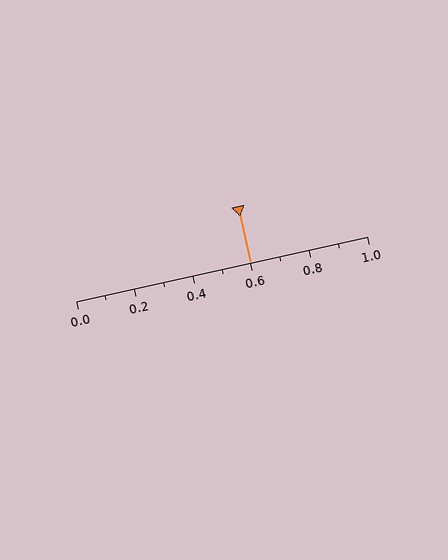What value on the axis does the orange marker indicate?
The marker indicates approximately 0.6.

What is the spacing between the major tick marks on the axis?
The major ticks are spaced 0.2 apart.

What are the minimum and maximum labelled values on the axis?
The axis runs from 0.0 to 1.0.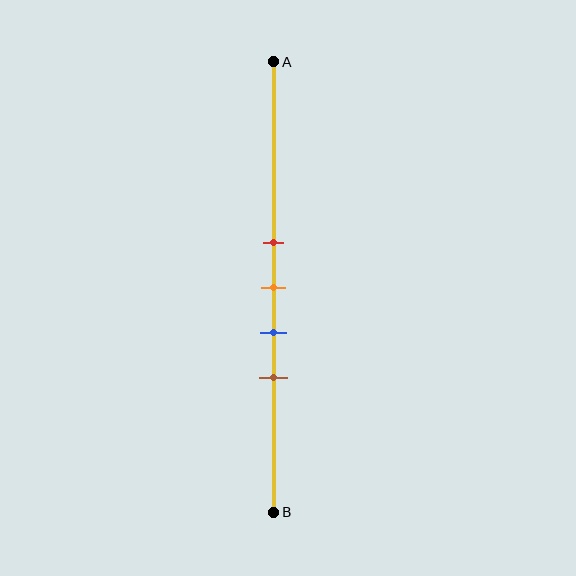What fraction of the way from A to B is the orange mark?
The orange mark is approximately 50% (0.5) of the way from A to B.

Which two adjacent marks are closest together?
The red and orange marks are the closest adjacent pair.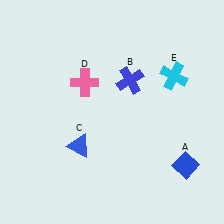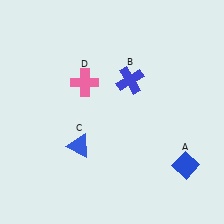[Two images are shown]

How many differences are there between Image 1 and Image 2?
There is 1 difference between the two images.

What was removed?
The cyan cross (E) was removed in Image 2.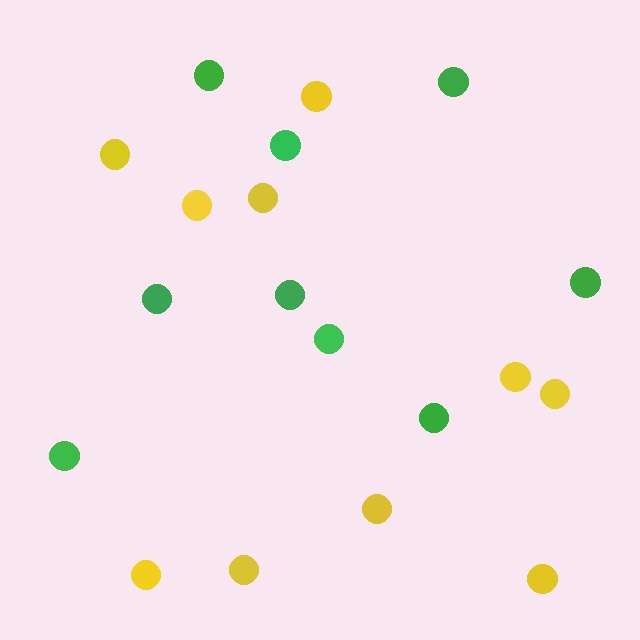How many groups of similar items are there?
There are 2 groups: one group of yellow circles (10) and one group of green circles (9).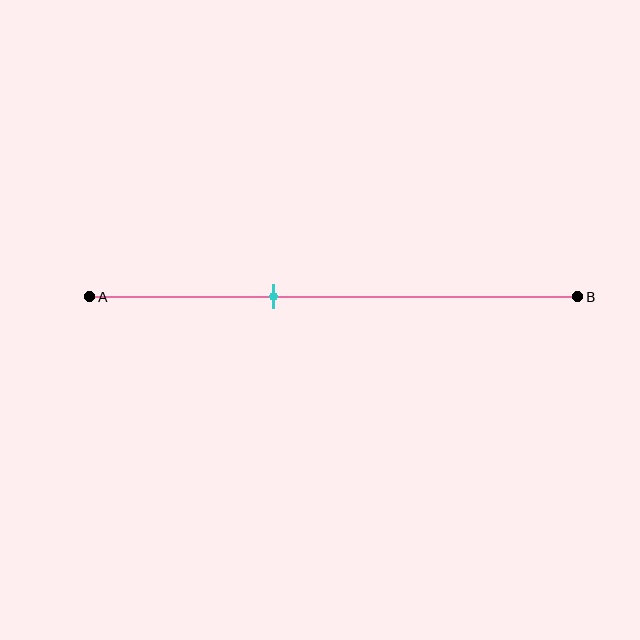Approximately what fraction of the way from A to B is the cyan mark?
The cyan mark is approximately 40% of the way from A to B.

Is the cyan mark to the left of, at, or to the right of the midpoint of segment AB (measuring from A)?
The cyan mark is to the left of the midpoint of segment AB.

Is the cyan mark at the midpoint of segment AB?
No, the mark is at about 40% from A, not at the 50% midpoint.